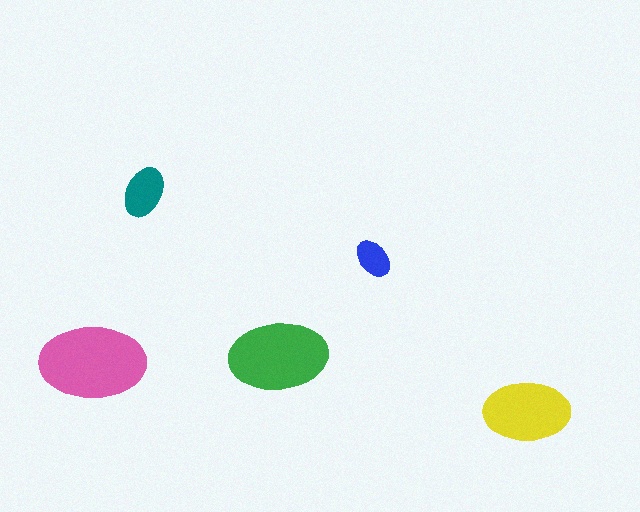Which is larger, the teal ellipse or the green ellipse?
The green one.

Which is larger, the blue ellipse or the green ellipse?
The green one.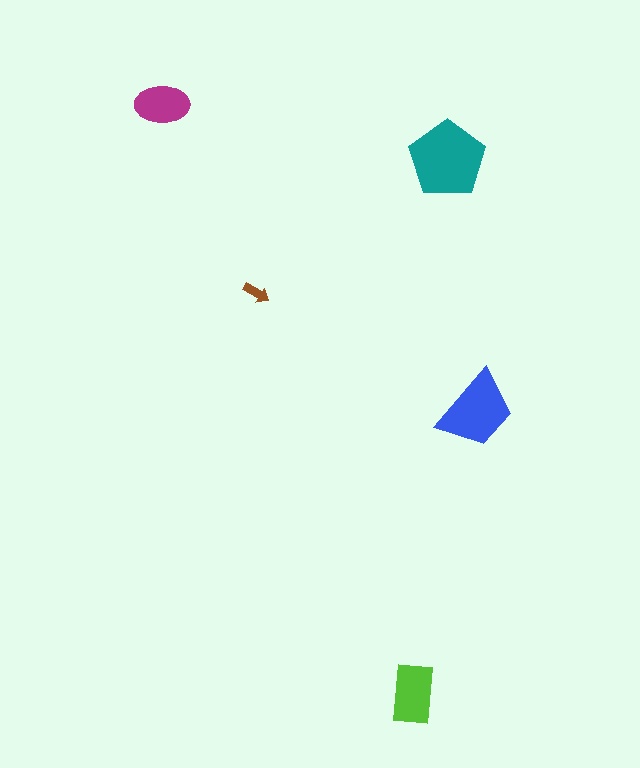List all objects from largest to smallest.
The teal pentagon, the blue trapezoid, the lime rectangle, the magenta ellipse, the brown arrow.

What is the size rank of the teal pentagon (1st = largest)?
1st.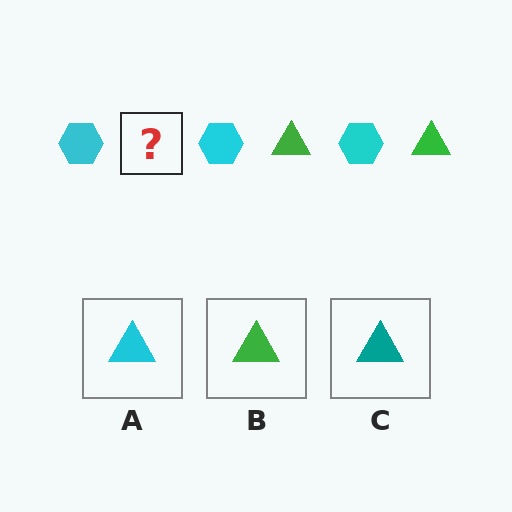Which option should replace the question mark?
Option B.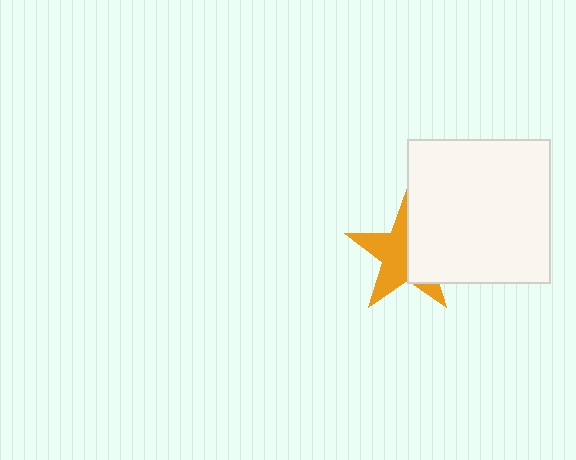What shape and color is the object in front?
The object in front is a white square.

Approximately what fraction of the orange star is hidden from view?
Roughly 43% of the orange star is hidden behind the white square.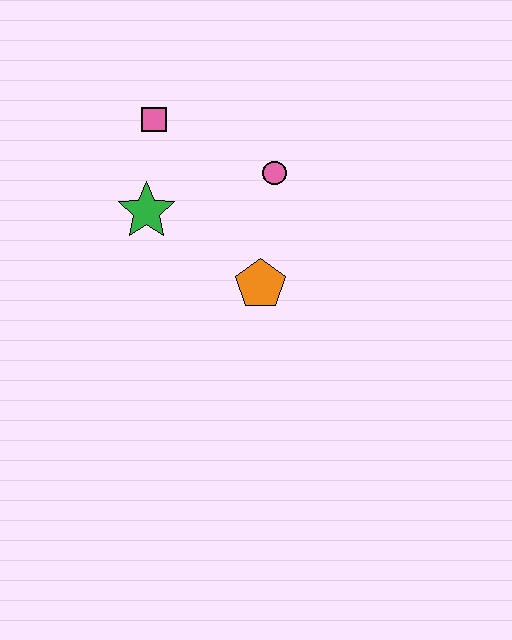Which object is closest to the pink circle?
The orange pentagon is closest to the pink circle.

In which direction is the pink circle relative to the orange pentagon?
The pink circle is above the orange pentagon.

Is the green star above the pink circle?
No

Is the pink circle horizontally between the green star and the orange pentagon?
No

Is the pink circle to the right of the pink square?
Yes